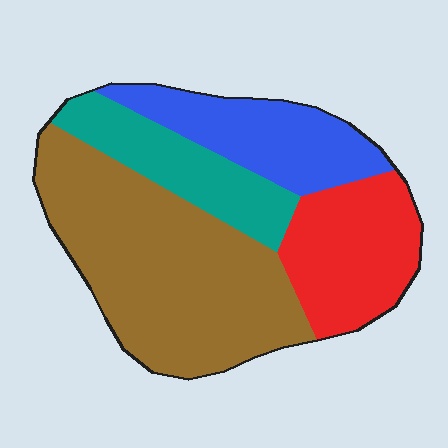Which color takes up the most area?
Brown, at roughly 45%.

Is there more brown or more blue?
Brown.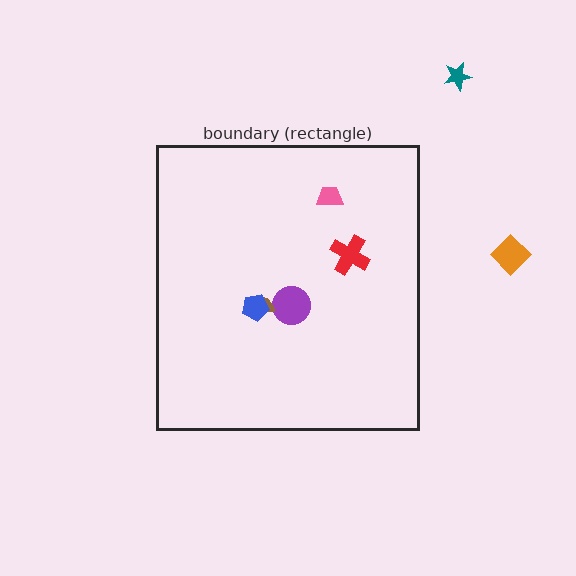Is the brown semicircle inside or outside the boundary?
Inside.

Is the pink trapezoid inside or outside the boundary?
Inside.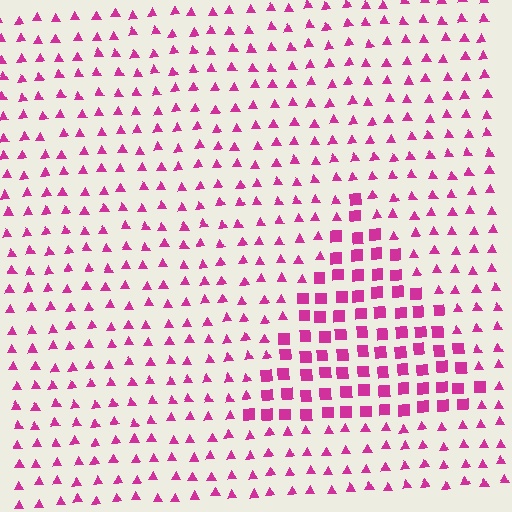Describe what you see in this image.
The image is filled with small magenta elements arranged in a uniform grid. A triangle-shaped region contains squares, while the surrounding area contains triangles. The boundary is defined purely by the change in element shape.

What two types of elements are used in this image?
The image uses squares inside the triangle region and triangles outside it.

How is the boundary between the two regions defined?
The boundary is defined by a change in element shape: squares inside vs. triangles outside. All elements share the same color and spacing.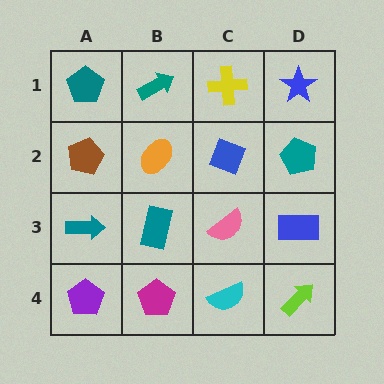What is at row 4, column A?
A purple pentagon.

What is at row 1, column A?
A teal pentagon.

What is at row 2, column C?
A blue diamond.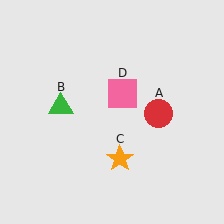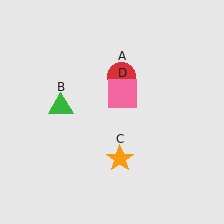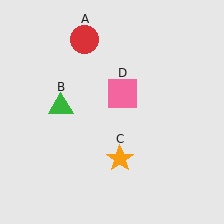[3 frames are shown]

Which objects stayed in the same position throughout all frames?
Green triangle (object B) and orange star (object C) and pink square (object D) remained stationary.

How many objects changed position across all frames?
1 object changed position: red circle (object A).